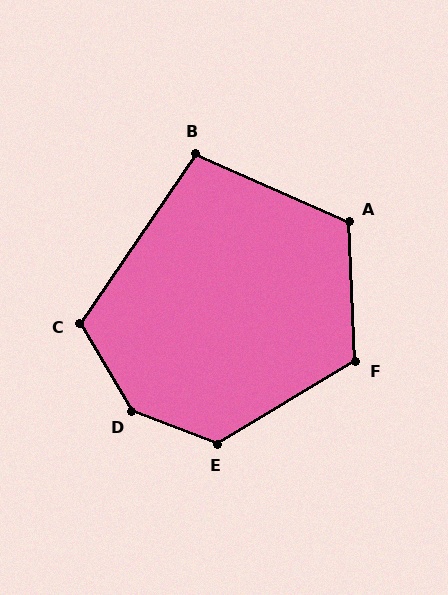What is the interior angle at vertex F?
Approximately 118 degrees (obtuse).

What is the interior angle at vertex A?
Approximately 116 degrees (obtuse).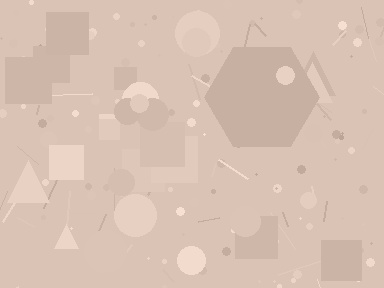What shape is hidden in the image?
A hexagon is hidden in the image.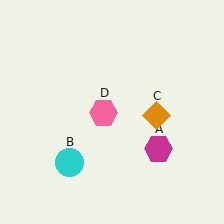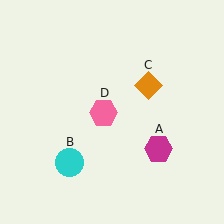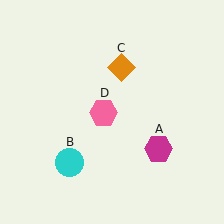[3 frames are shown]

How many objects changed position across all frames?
1 object changed position: orange diamond (object C).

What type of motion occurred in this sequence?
The orange diamond (object C) rotated counterclockwise around the center of the scene.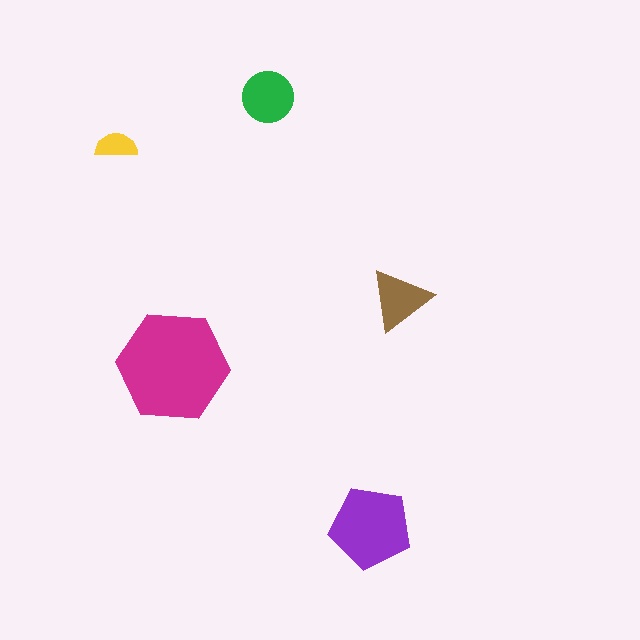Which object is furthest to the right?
The brown triangle is rightmost.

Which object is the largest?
The magenta hexagon.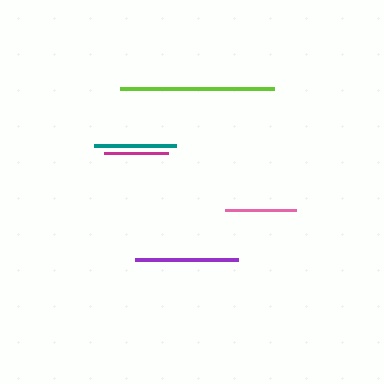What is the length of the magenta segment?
The magenta segment is approximately 65 pixels long.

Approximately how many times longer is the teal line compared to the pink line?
The teal line is approximately 1.2 times the length of the pink line.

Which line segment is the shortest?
The magenta line is the shortest at approximately 65 pixels.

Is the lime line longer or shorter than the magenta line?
The lime line is longer than the magenta line.